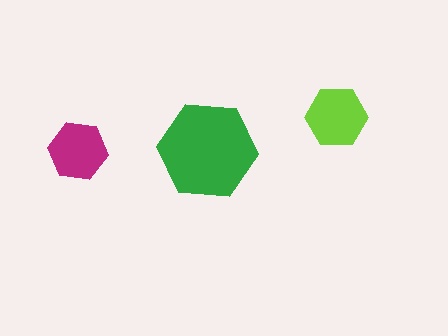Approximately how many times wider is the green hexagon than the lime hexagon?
About 1.5 times wider.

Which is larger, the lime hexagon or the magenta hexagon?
The lime one.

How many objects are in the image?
There are 3 objects in the image.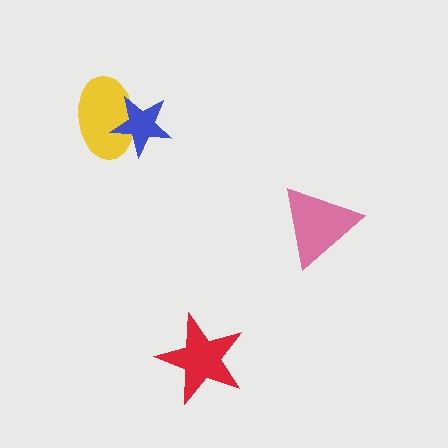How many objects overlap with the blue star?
1 object overlaps with the blue star.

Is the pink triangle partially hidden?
No, no other shape covers it.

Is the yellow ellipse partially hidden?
Yes, it is partially covered by another shape.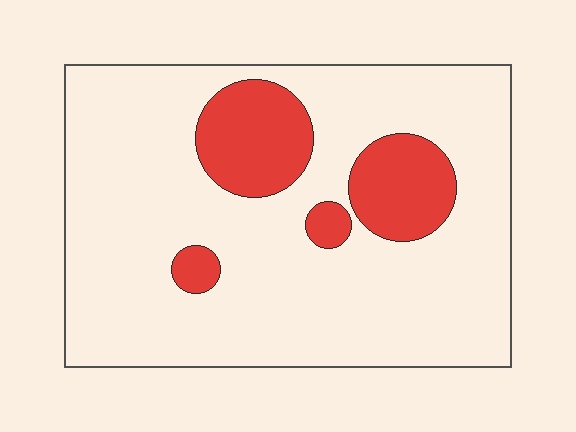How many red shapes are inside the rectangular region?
4.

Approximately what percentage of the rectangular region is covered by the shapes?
Approximately 20%.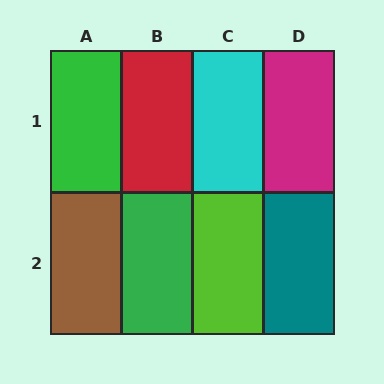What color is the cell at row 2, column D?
Teal.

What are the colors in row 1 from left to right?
Green, red, cyan, magenta.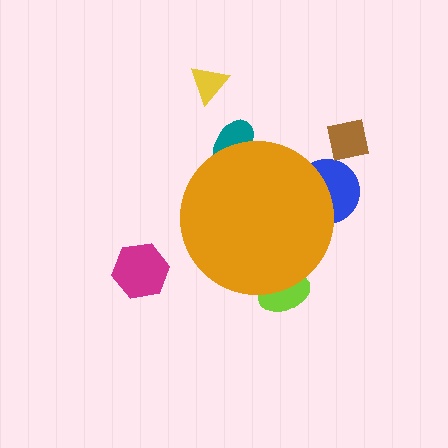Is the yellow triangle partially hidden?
No, the yellow triangle is fully visible.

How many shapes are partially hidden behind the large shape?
3 shapes are partially hidden.